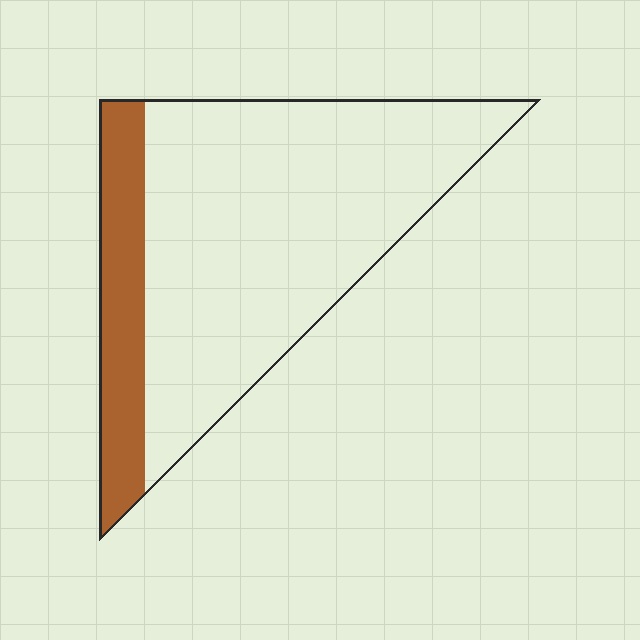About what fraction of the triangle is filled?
About one fifth (1/5).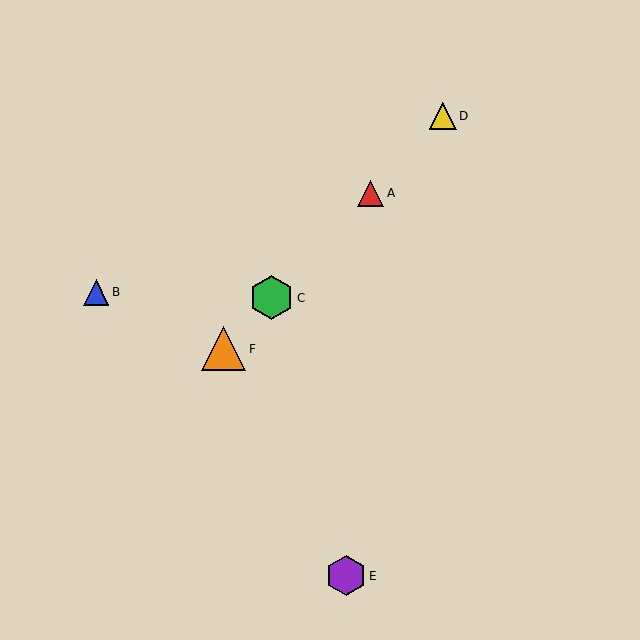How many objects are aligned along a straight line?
4 objects (A, C, D, F) are aligned along a straight line.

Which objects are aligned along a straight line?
Objects A, C, D, F are aligned along a straight line.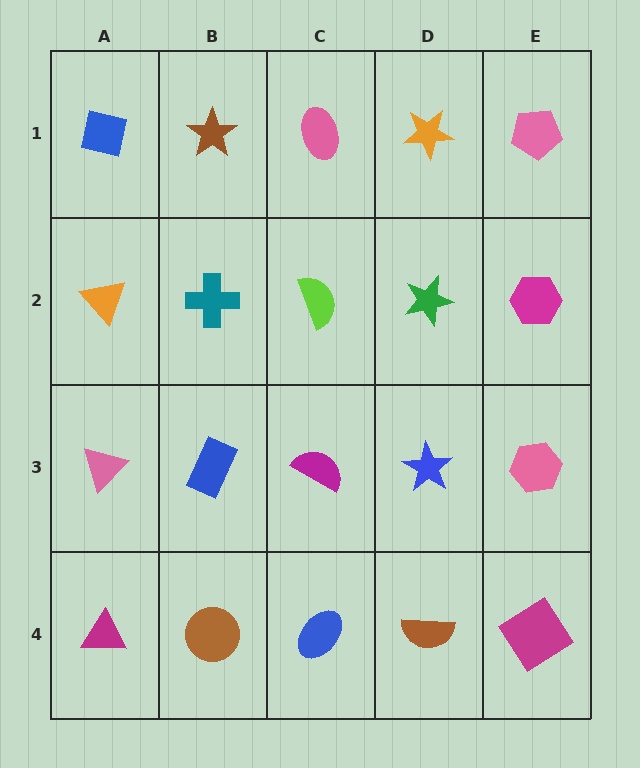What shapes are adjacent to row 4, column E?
A pink hexagon (row 3, column E), a brown semicircle (row 4, column D).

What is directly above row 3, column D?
A green star.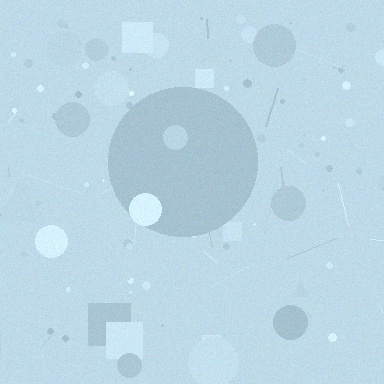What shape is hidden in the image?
A circle is hidden in the image.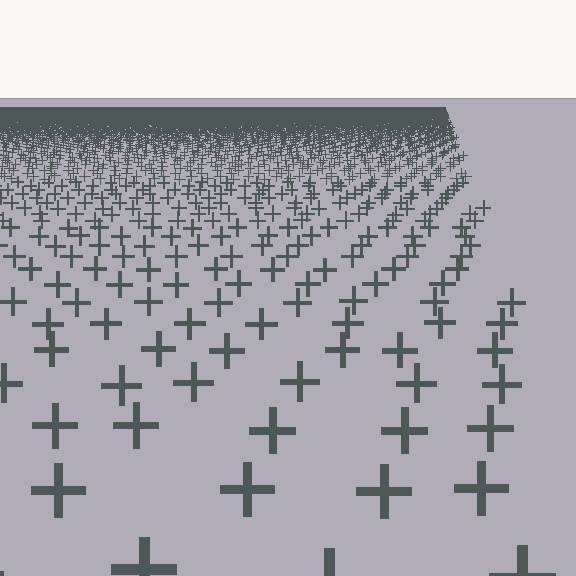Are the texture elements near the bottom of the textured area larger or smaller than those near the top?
Larger. Near the bottom, elements are closer to the viewer and appear at a bigger on-screen size.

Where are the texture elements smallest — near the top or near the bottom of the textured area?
Near the top.